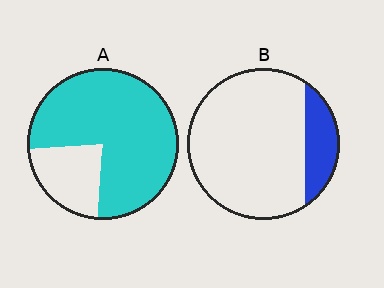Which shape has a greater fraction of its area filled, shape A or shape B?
Shape A.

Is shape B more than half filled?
No.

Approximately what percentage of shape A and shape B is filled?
A is approximately 75% and B is approximately 15%.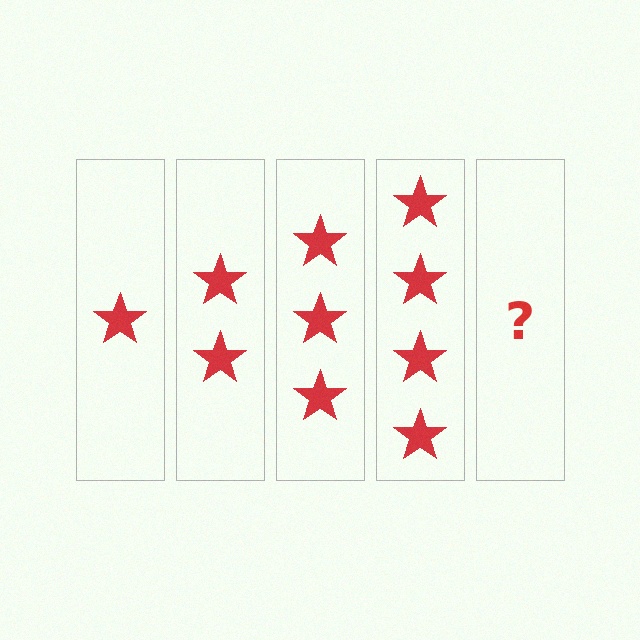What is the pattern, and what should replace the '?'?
The pattern is that each step adds one more star. The '?' should be 5 stars.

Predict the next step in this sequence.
The next step is 5 stars.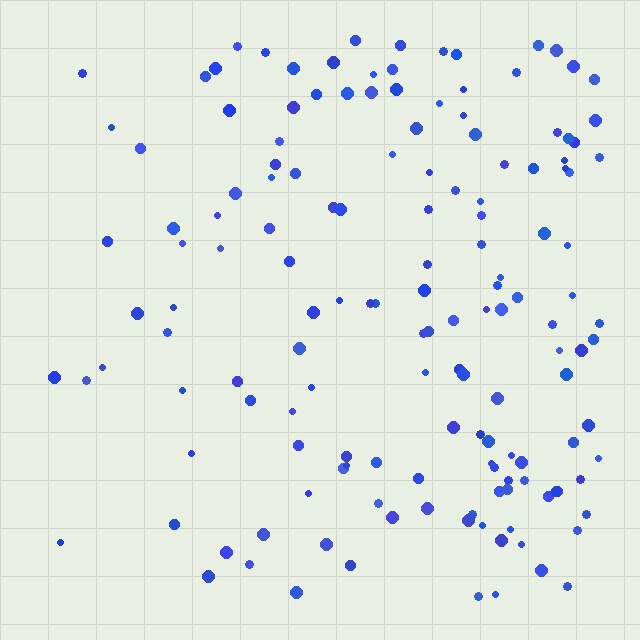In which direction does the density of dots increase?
From left to right, with the right side densest.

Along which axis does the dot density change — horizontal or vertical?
Horizontal.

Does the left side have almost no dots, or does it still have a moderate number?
Still a moderate number, just noticeably fewer than the right.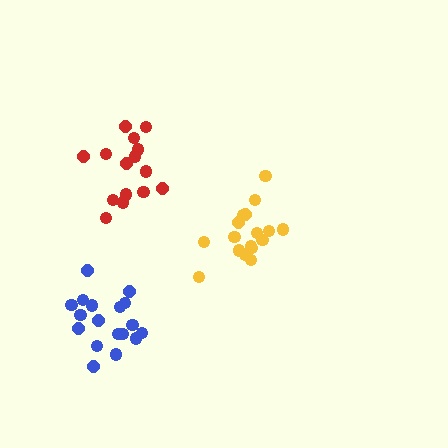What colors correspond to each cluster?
The clusters are colored: blue, yellow, red.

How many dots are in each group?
Group 1: 18 dots, Group 2: 17 dots, Group 3: 15 dots (50 total).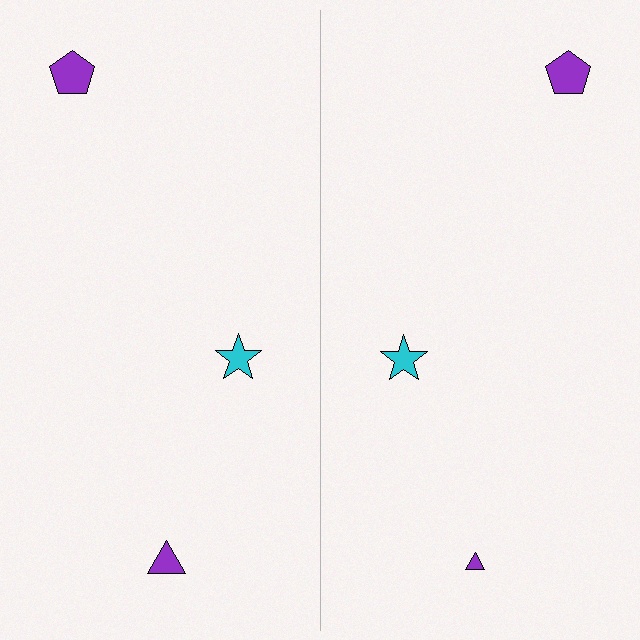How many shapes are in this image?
There are 6 shapes in this image.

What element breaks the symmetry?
The purple triangle on the right side has a different size than its mirror counterpart.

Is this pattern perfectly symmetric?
No, the pattern is not perfectly symmetric. The purple triangle on the right side has a different size than its mirror counterpart.